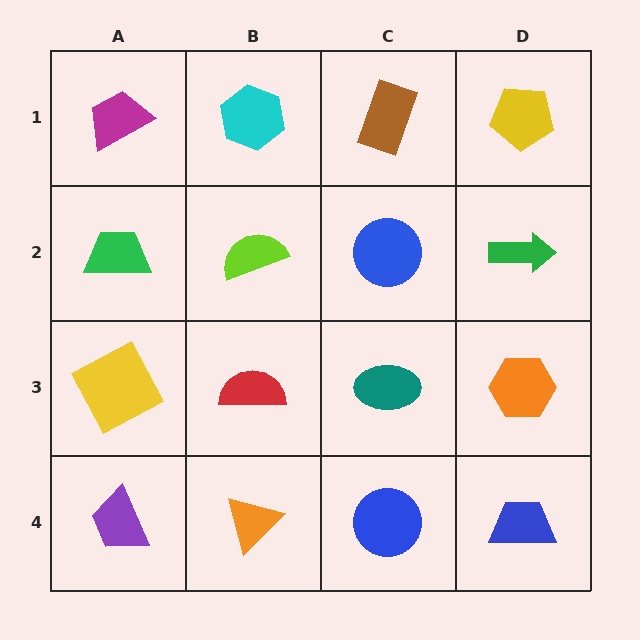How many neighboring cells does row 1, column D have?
2.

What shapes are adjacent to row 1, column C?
A blue circle (row 2, column C), a cyan hexagon (row 1, column B), a yellow pentagon (row 1, column D).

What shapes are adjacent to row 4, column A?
A yellow square (row 3, column A), an orange triangle (row 4, column B).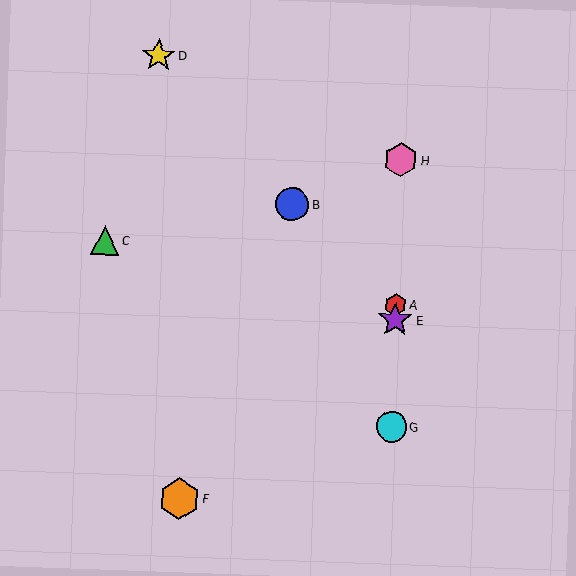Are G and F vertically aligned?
No, G is at x≈391 and F is at x≈179.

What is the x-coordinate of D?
Object D is at x≈158.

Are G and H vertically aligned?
Yes, both are at x≈391.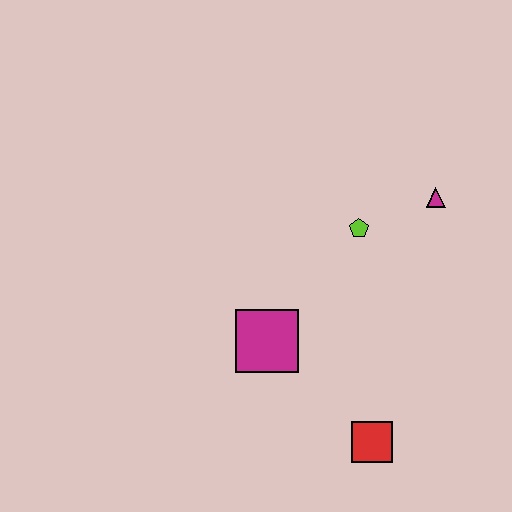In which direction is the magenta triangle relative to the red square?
The magenta triangle is above the red square.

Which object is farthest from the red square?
The magenta triangle is farthest from the red square.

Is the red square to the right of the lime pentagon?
Yes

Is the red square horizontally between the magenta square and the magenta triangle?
Yes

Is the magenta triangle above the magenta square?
Yes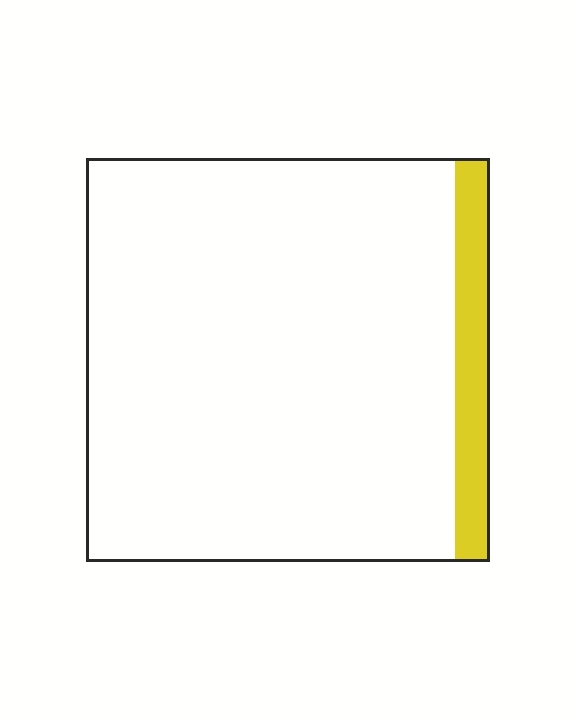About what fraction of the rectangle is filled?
About one tenth (1/10).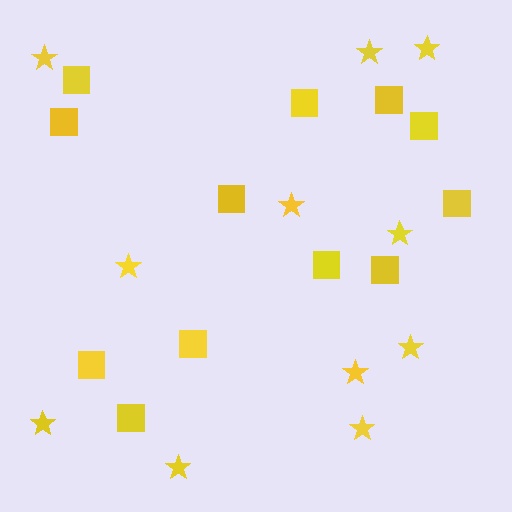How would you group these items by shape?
There are 2 groups: one group of stars (11) and one group of squares (12).